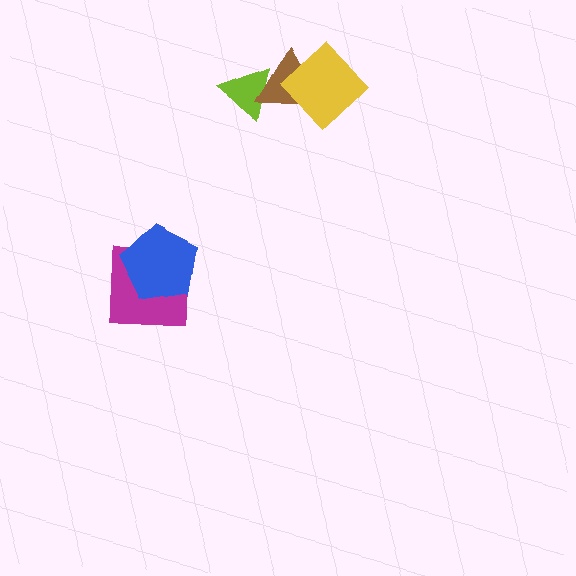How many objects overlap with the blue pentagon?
1 object overlaps with the blue pentagon.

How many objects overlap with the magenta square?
1 object overlaps with the magenta square.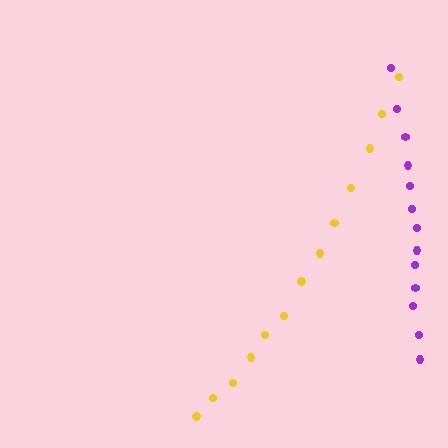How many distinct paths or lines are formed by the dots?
There are 2 distinct paths.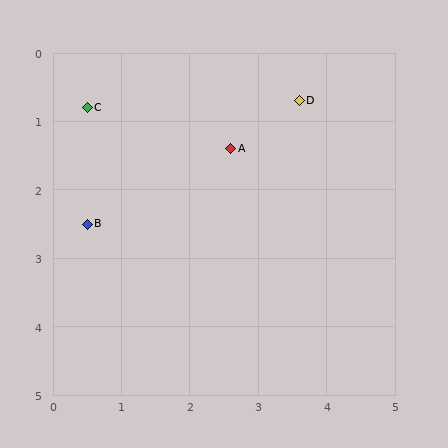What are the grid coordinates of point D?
Point D is at approximately (3.6, 0.7).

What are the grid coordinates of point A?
Point A is at approximately (2.6, 1.4).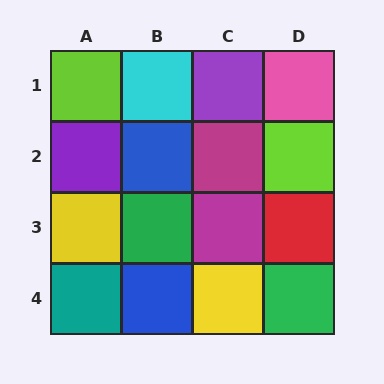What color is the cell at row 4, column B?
Blue.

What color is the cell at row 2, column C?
Magenta.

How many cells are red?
1 cell is red.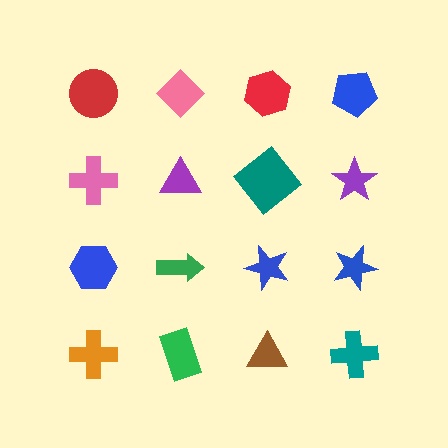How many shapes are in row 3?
4 shapes.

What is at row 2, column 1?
A pink cross.